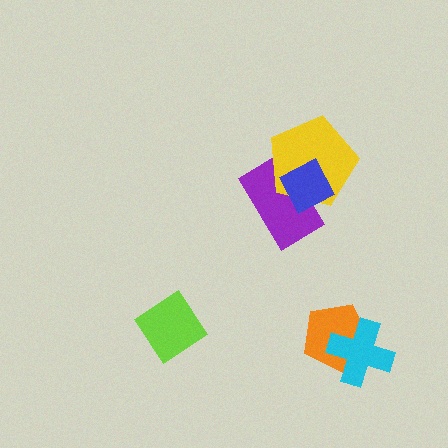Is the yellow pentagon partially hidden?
Yes, it is partially covered by another shape.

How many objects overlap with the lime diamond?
0 objects overlap with the lime diamond.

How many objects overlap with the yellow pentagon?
2 objects overlap with the yellow pentagon.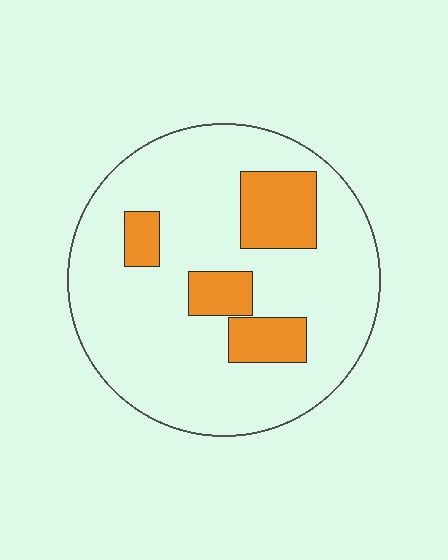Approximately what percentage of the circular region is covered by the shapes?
Approximately 20%.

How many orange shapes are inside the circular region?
4.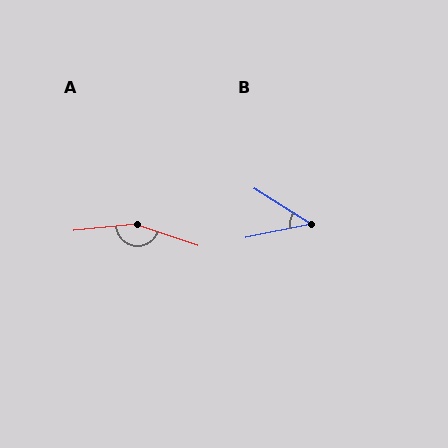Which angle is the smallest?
B, at approximately 43 degrees.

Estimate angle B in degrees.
Approximately 43 degrees.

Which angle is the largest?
A, at approximately 156 degrees.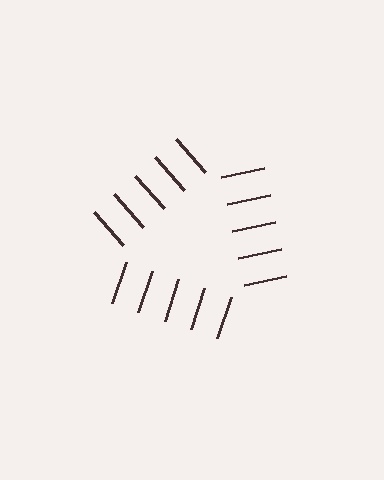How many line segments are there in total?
15 — 5 along each of the 3 edges.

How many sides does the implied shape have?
3 sides — the line-ends trace a triangle.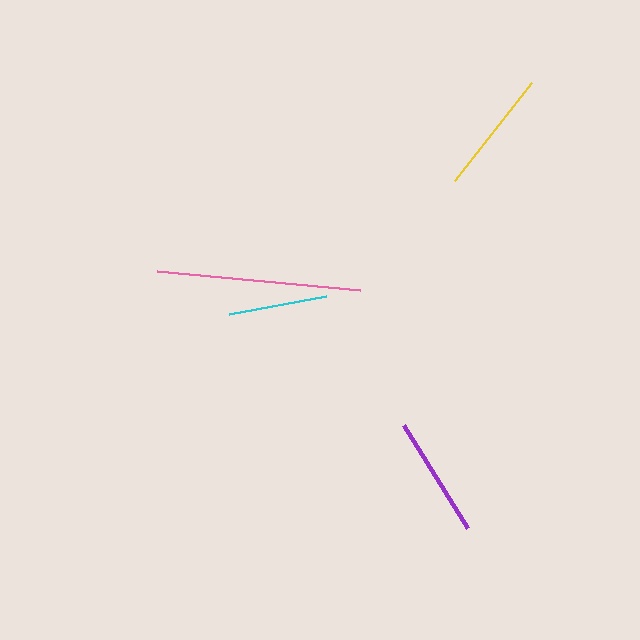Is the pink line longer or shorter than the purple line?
The pink line is longer than the purple line.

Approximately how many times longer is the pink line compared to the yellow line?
The pink line is approximately 1.6 times the length of the yellow line.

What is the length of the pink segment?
The pink segment is approximately 204 pixels long.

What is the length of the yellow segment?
The yellow segment is approximately 125 pixels long.